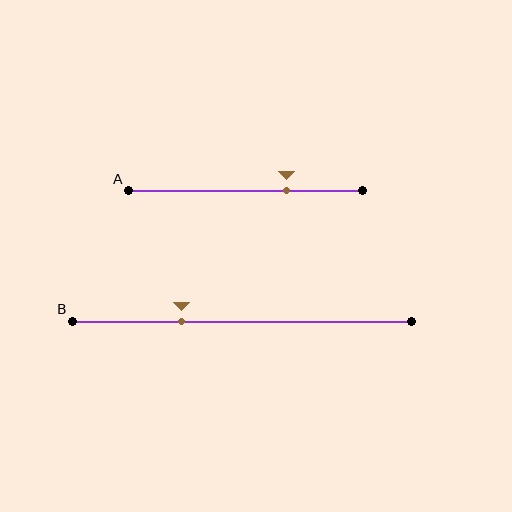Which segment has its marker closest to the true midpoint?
Segment A has its marker closest to the true midpoint.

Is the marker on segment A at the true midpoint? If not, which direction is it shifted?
No, the marker on segment A is shifted to the right by about 18% of the segment length.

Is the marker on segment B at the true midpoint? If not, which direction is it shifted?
No, the marker on segment B is shifted to the left by about 18% of the segment length.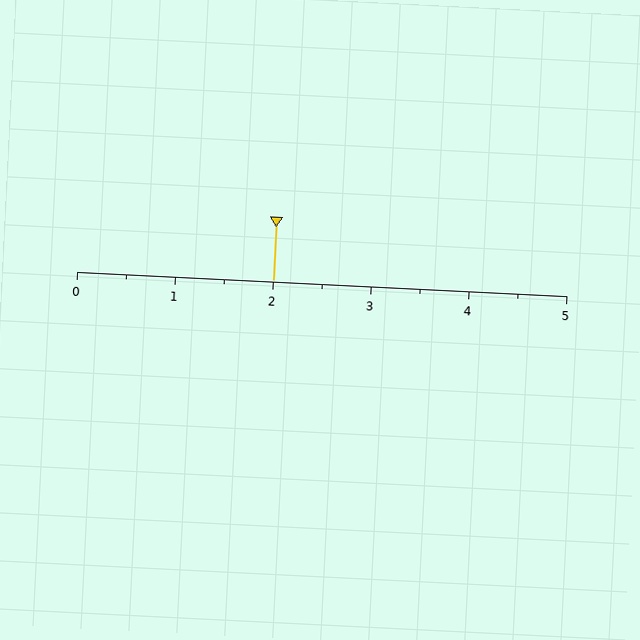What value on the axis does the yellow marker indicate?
The marker indicates approximately 2.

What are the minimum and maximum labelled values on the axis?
The axis runs from 0 to 5.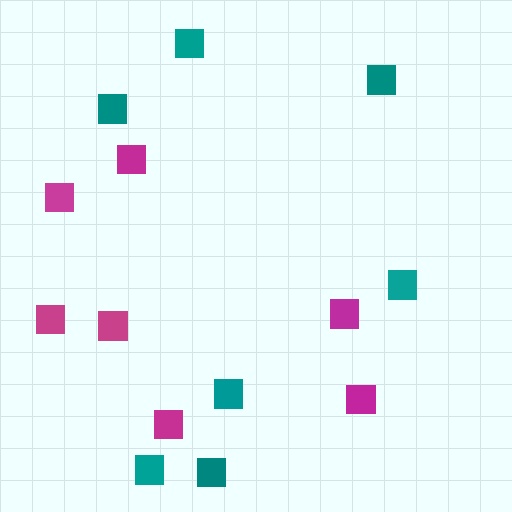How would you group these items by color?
There are 2 groups: one group of magenta squares (7) and one group of teal squares (7).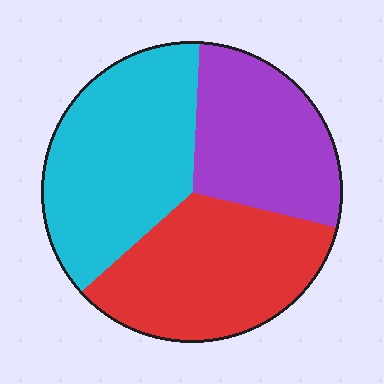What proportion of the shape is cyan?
Cyan covers 38% of the shape.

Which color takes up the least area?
Purple, at roughly 30%.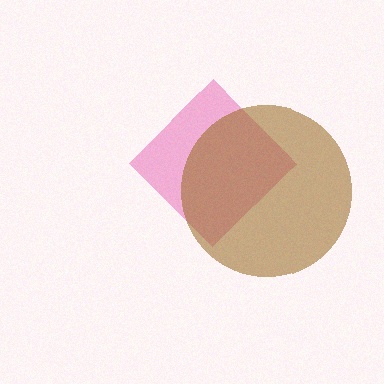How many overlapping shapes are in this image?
There are 2 overlapping shapes in the image.